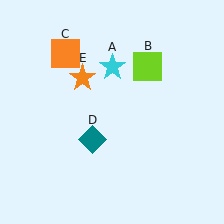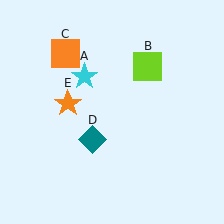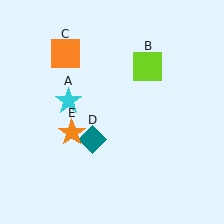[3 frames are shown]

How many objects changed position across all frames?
2 objects changed position: cyan star (object A), orange star (object E).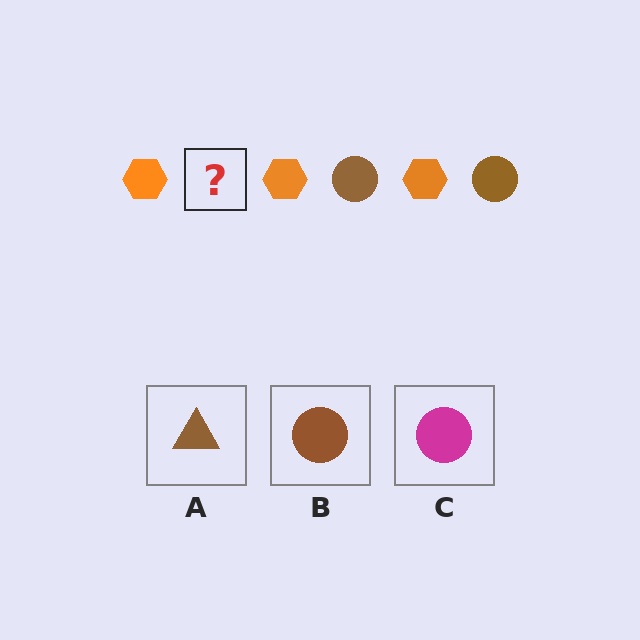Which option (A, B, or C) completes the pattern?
B.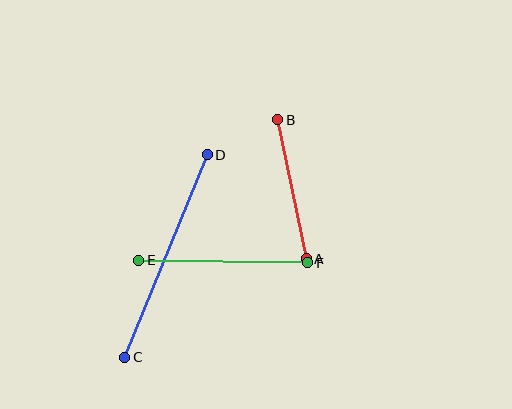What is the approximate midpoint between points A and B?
The midpoint is at approximately (292, 189) pixels.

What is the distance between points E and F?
The distance is approximately 169 pixels.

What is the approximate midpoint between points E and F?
The midpoint is at approximately (223, 261) pixels.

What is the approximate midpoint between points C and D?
The midpoint is at approximately (166, 256) pixels.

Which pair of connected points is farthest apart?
Points C and D are farthest apart.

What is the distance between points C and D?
The distance is approximately 219 pixels.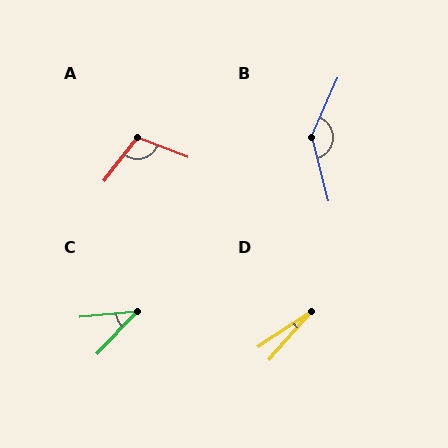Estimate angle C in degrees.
Approximately 41 degrees.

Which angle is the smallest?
D, at approximately 15 degrees.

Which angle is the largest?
B, at approximately 141 degrees.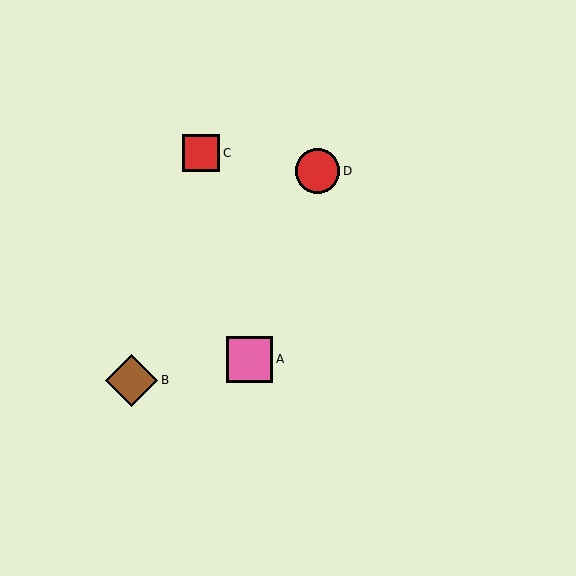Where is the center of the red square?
The center of the red square is at (201, 153).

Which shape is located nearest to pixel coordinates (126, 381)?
The brown diamond (labeled B) at (132, 380) is nearest to that location.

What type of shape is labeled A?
Shape A is a pink square.